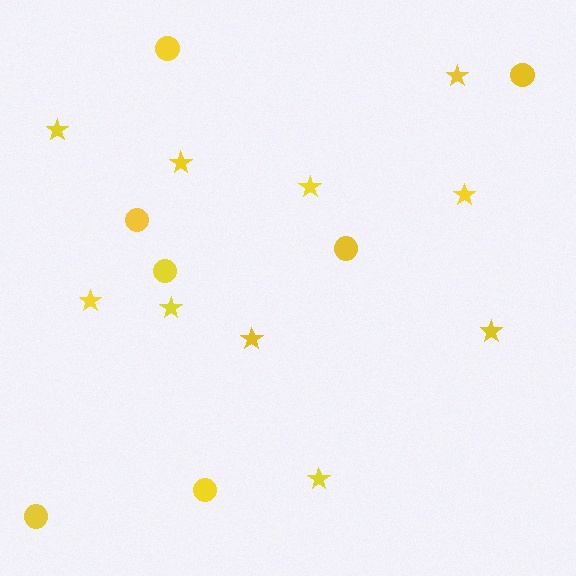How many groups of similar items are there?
There are 2 groups: one group of circles (7) and one group of stars (10).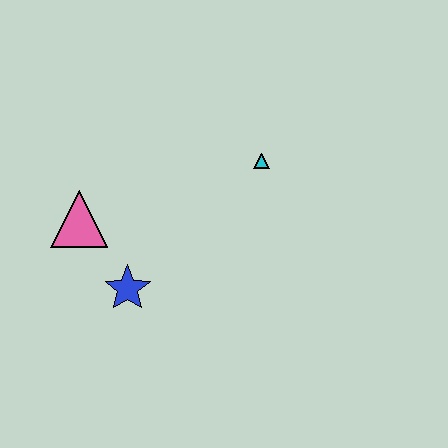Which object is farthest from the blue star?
The cyan triangle is farthest from the blue star.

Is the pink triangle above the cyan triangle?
No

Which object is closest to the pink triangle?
The blue star is closest to the pink triangle.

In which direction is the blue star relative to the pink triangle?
The blue star is below the pink triangle.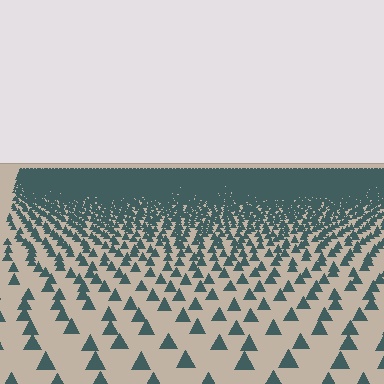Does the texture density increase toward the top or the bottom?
Density increases toward the top.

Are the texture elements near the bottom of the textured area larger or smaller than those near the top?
Larger. Near the bottom, elements are closer to the viewer and appear at a bigger on-screen size.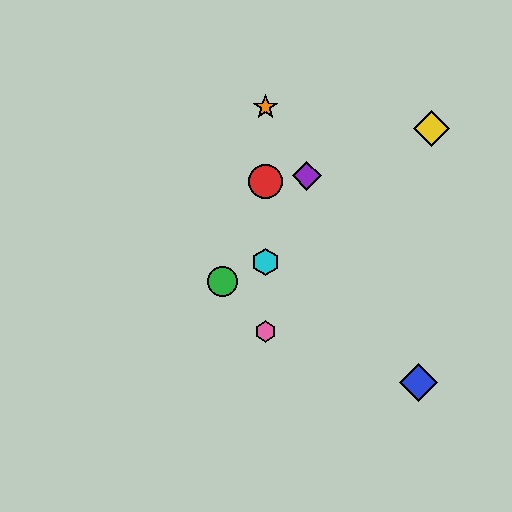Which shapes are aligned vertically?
The red circle, the orange star, the cyan hexagon, the pink hexagon are aligned vertically.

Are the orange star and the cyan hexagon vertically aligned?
Yes, both are at x≈266.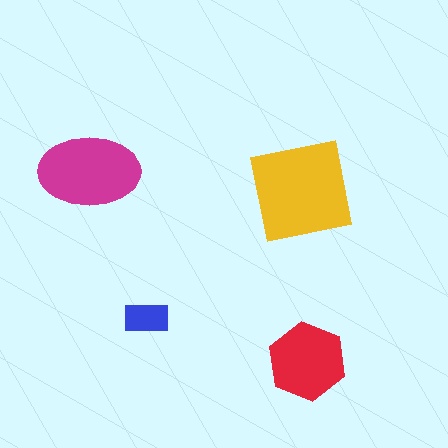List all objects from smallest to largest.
The blue rectangle, the red hexagon, the magenta ellipse, the yellow square.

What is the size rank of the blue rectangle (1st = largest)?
4th.